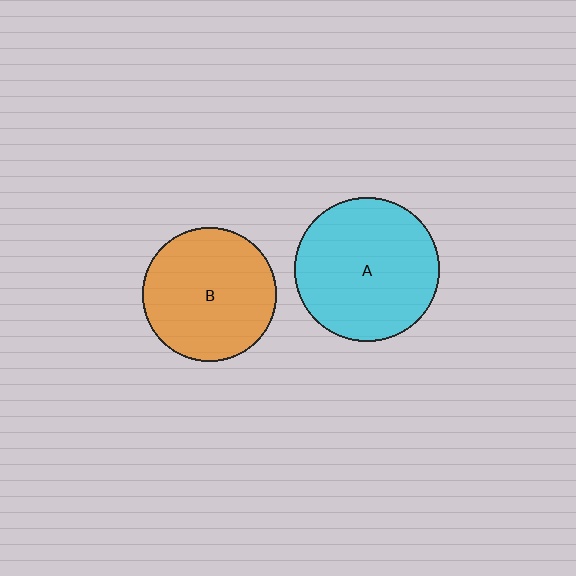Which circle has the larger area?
Circle A (cyan).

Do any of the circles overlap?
No, none of the circles overlap.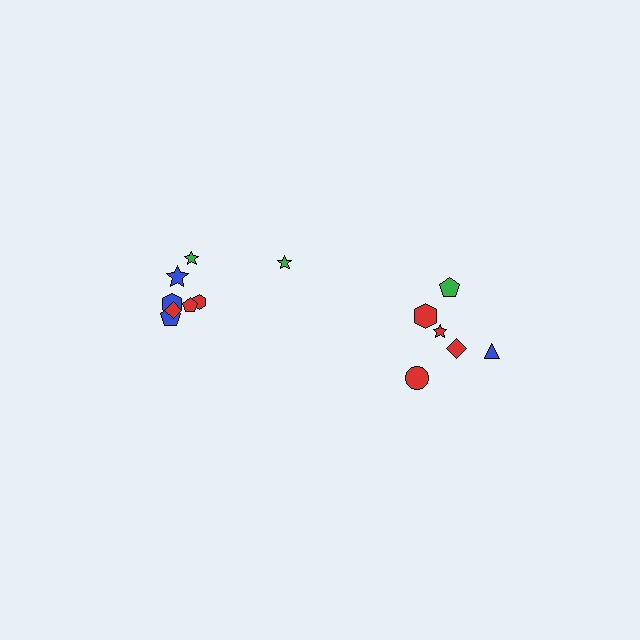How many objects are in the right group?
There are 6 objects.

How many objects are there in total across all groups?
There are 14 objects.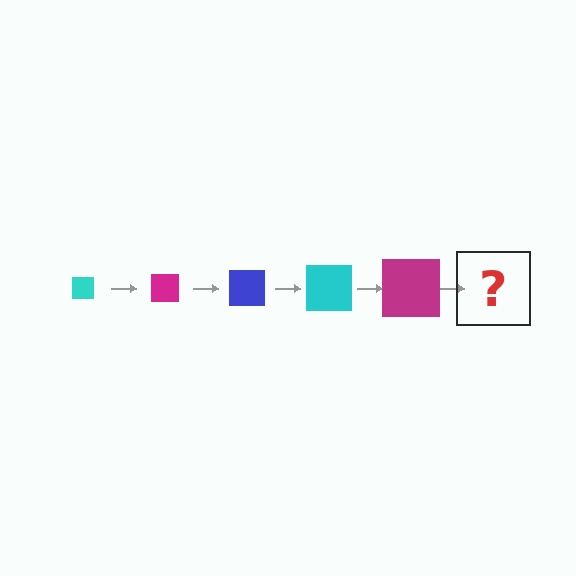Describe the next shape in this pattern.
It should be a blue square, larger than the previous one.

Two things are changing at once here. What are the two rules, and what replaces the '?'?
The two rules are that the square grows larger each step and the color cycles through cyan, magenta, and blue. The '?' should be a blue square, larger than the previous one.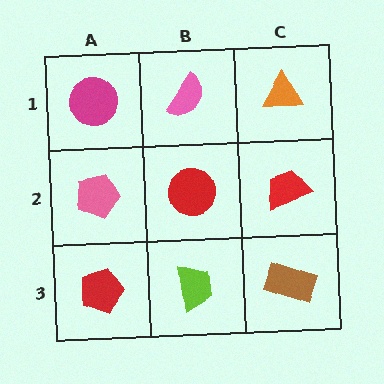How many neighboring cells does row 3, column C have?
2.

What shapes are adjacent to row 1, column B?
A red circle (row 2, column B), a magenta circle (row 1, column A), an orange triangle (row 1, column C).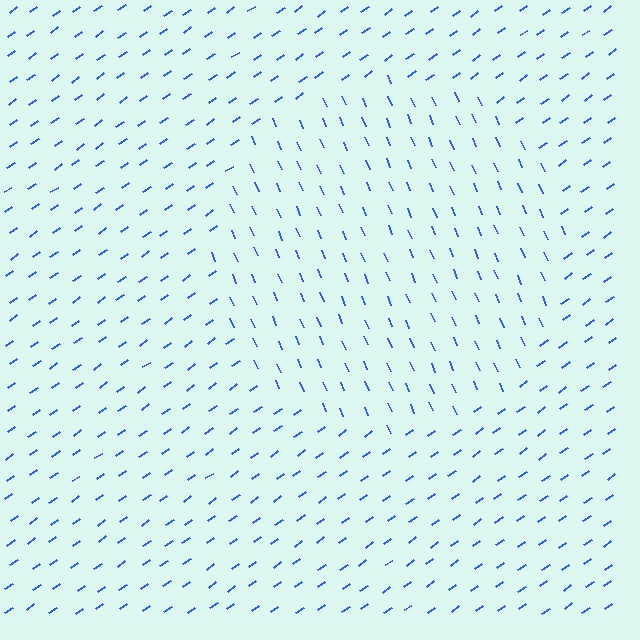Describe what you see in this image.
The image is filled with small blue line segments. A circle region in the image has lines oriented differently from the surrounding lines, creating a visible texture boundary.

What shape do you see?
I see a circle.